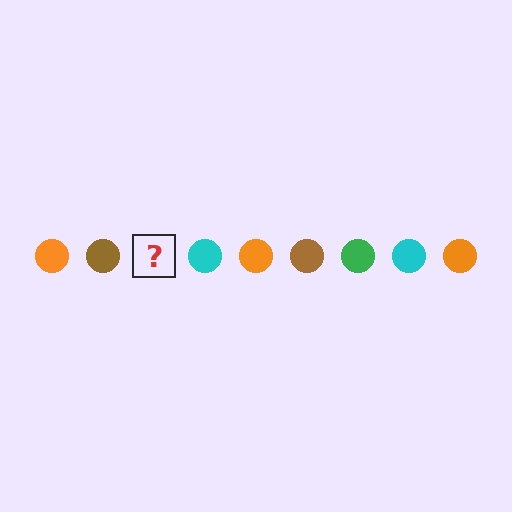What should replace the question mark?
The question mark should be replaced with a green circle.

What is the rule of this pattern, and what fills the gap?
The rule is that the pattern cycles through orange, brown, green, cyan circles. The gap should be filled with a green circle.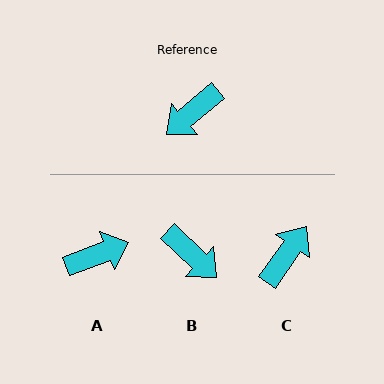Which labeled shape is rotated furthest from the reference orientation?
C, about 165 degrees away.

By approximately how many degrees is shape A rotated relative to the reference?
Approximately 160 degrees counter-clockwise.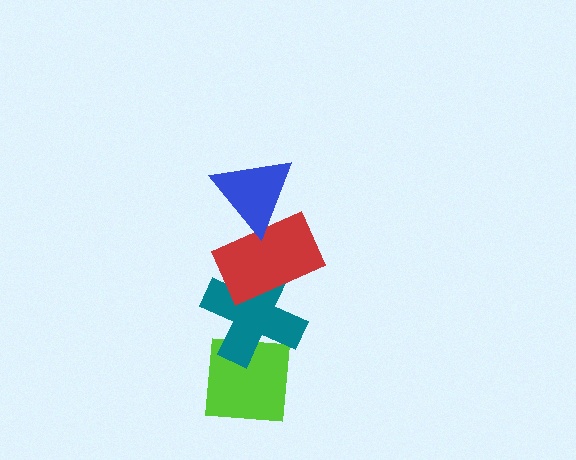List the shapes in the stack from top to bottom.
From top to bottom: the blue triangle, the red rectangle, the teal cross, the lime square.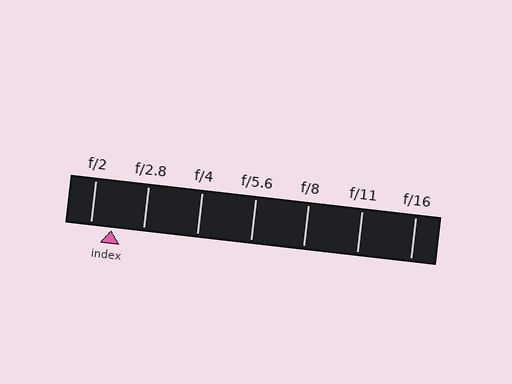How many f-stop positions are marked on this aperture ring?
There are 7 f-stop positions marked.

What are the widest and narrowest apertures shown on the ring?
The widest aperture shown is f/2 and the narrowest is f/16.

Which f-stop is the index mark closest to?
The index mark is closest to f/2.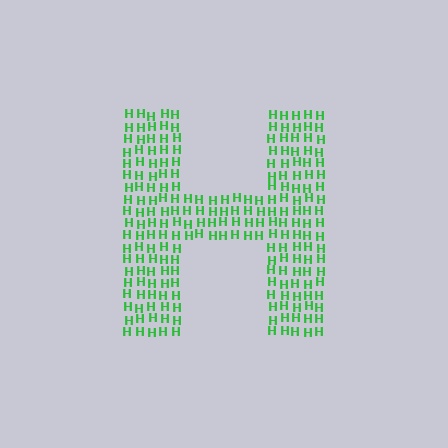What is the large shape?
The large shape is the letter H.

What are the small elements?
The small elements are letter H's.